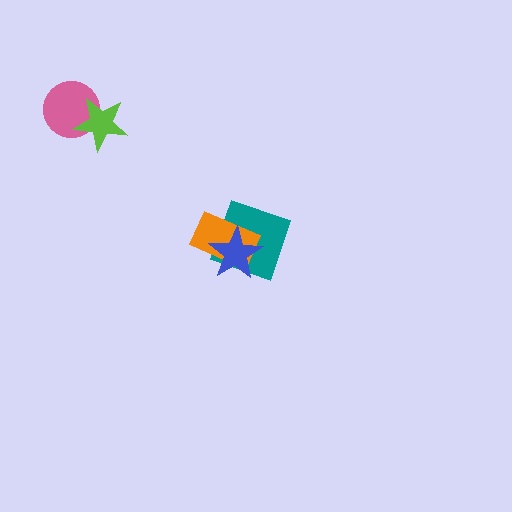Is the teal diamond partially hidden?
Yes, it is partially covered by another shape.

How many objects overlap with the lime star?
1 object overlaps with the lime star.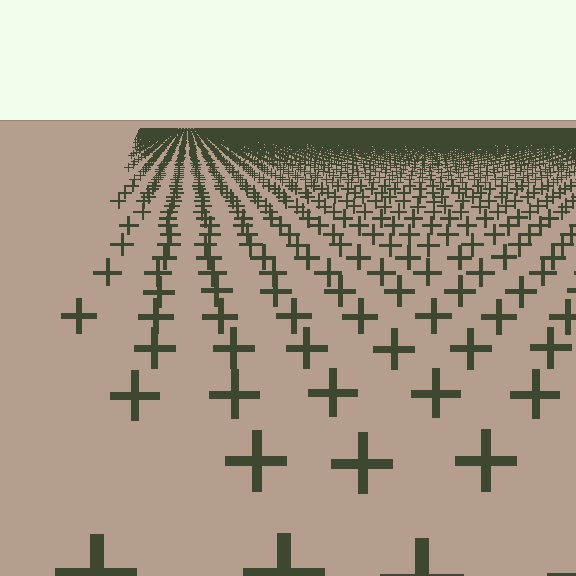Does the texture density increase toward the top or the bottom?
Density increases toward the top.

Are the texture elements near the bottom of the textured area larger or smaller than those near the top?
Larger. Near the bottom, elements are closer to the viewer and appear at a bigger on-screen size.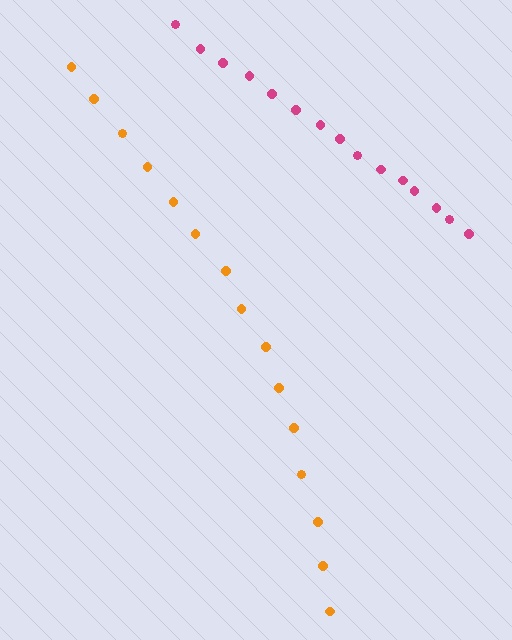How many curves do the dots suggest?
There are 2 distinct paths.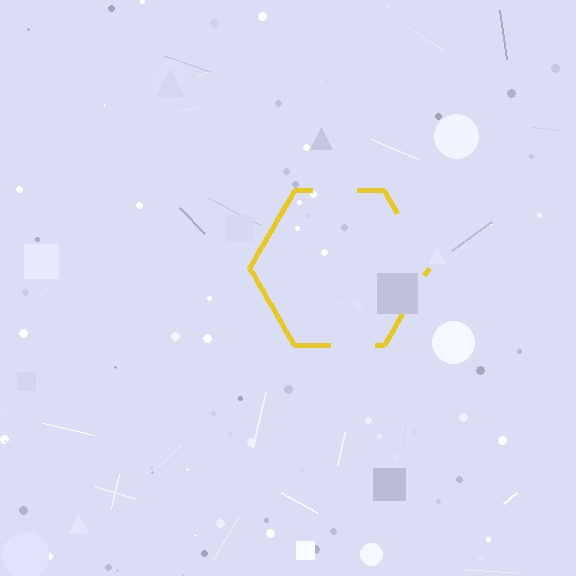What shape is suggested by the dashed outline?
The dashed outline suggests a hexagon.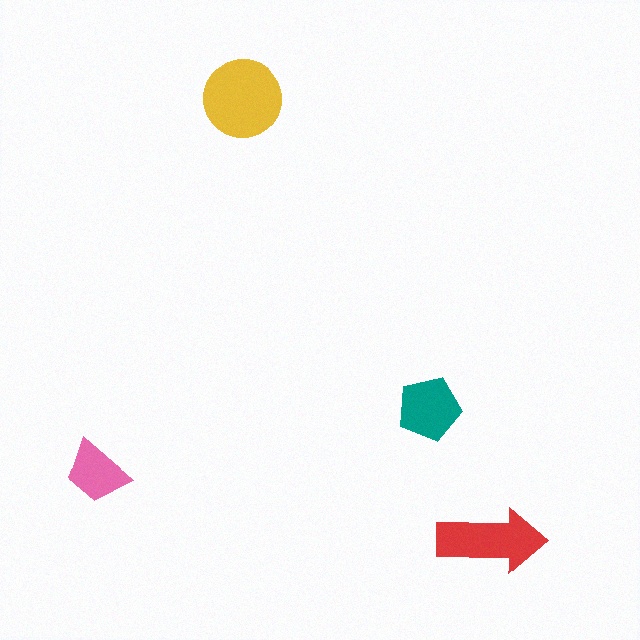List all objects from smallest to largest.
The pink trapezoid, the teal pentagon, the red arrow, the yellow circle.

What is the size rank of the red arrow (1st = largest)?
2nd.